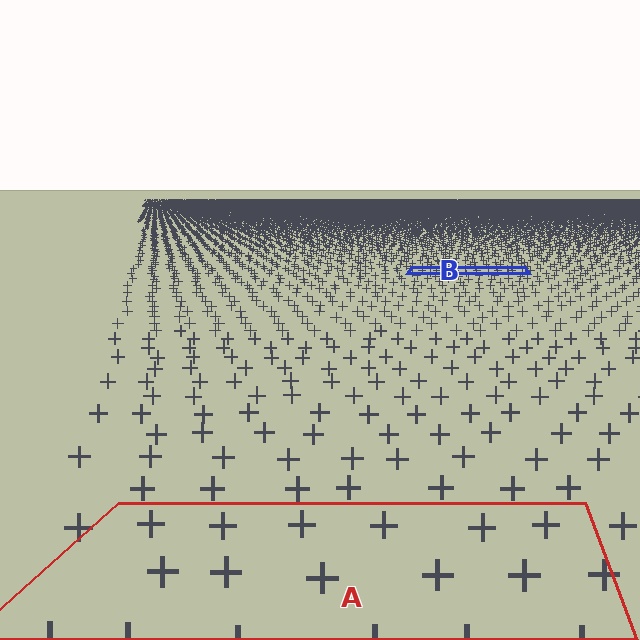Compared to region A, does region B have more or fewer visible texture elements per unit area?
Region B has more texture elements per unit area — they are packed more densely because it is farther away.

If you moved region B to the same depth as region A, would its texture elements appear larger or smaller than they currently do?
They would appear larger. At a closer depth, the same texture elements are projected at a bigger on-screen size.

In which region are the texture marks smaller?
The texture marks are smaller in region B, because it is farther away.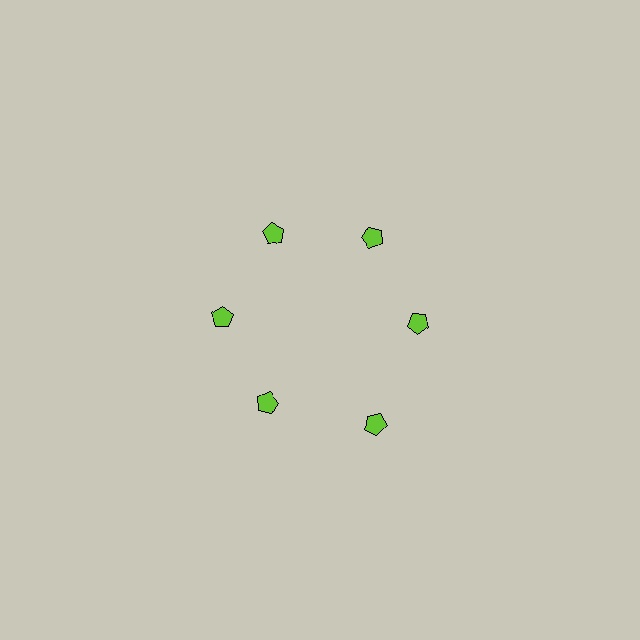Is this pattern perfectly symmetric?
No. The 6 lime pentagons are arranged in a ring, but one element near the 5 o'clock position is pushed outward from the center, breaking the 6-fold rotational symmetry.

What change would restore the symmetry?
The symmetry would be restored by moving it inward, back onto the ring so that all 6 pentagons sit at equal angles and equal distance from the center.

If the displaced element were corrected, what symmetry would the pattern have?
It would have 6-fold rotational symmetry — the pattern would map onto itself every 60 degrees.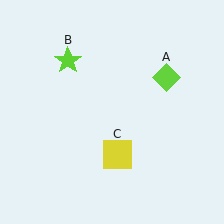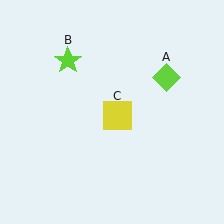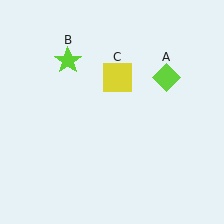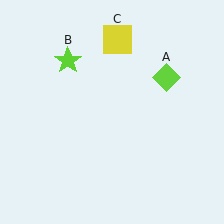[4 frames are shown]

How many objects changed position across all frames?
1 object changed position: yellow square (object C).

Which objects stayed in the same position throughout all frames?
Lime diamond (object A) and lime star (object B) remained stationary.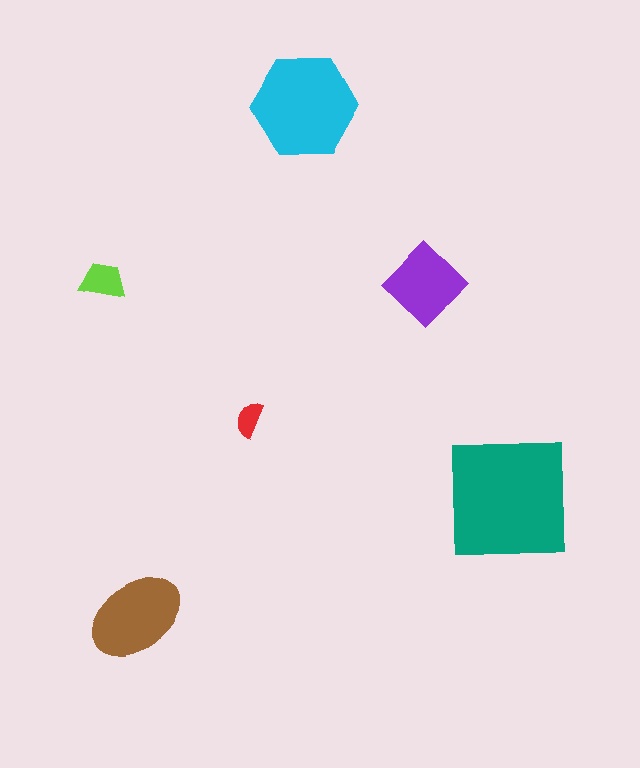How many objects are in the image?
There are 6 objects in the image.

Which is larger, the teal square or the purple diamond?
The teal square.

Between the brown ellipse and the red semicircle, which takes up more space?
The brown ellipse.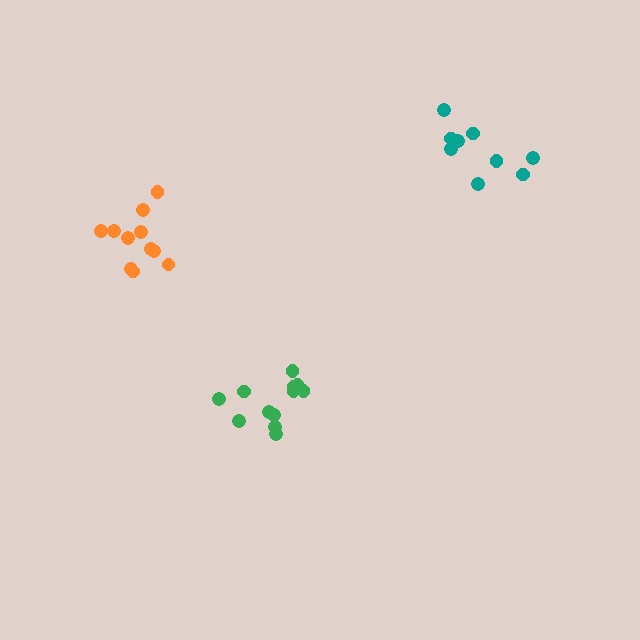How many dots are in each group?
Group 1: 11 dots, Group 2: 12 dots, Group 3: 9 dots (32 total).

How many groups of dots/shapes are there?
There are 3 groups.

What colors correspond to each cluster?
The clusters are colored: orange, green, teal.